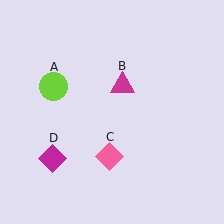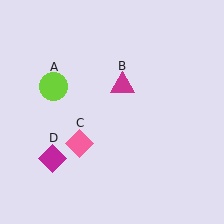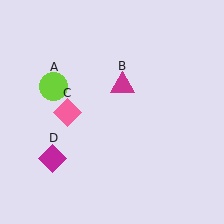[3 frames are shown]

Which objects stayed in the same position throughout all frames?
Lime circle (object A) and magenta triangle (object B) and magenta diamond (object D) remained stationary.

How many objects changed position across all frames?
1 object changed position: pink diamond (object C).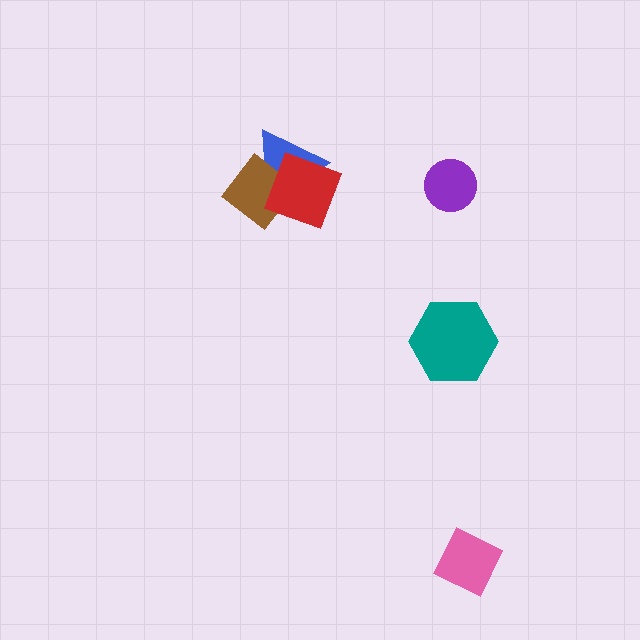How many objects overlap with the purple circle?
0 objects overlap with the purple circle.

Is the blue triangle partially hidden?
Yes, it is partially covered by another shape.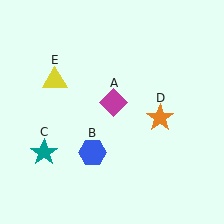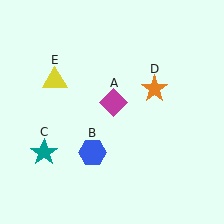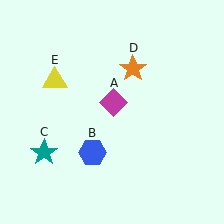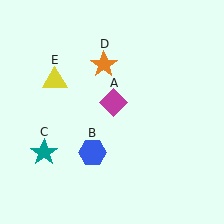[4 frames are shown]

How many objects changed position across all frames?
1 object changed position: orange star (object D).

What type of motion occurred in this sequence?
The orange star (object D) rotated counterclockwise around the center of the scene.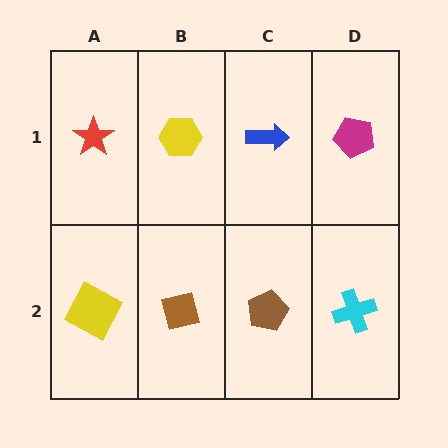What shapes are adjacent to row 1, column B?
A brown square (row 2, column B), a red star (row 1, column A), a blue arrow (row 1, column C).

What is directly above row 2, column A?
A red star.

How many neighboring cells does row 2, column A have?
2.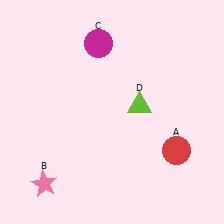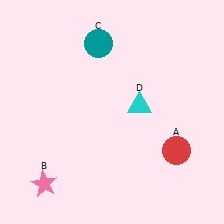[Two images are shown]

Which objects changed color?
C changed from magenta to teal. D changed from lime to cyan.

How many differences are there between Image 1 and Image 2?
There are 2 differences between the two images.